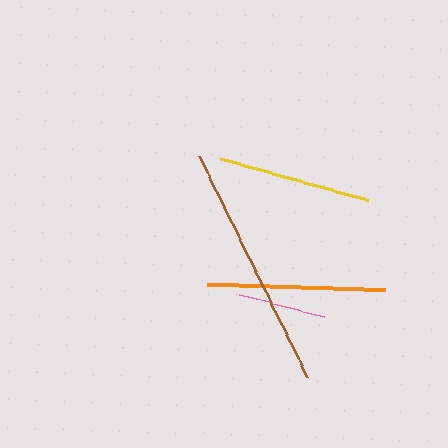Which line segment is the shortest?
The pink line is the shortest at approximately 88 pixels.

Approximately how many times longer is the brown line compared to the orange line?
The brown line is approximately 1.4 times the length of the orange line.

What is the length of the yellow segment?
The yellow segment is approximately 154 pixels long.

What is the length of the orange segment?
The orange segment is approximately 178 pixels long.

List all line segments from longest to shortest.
From longest to shortest: brown, orange, yellow, pink.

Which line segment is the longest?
The brown line is the longest at approximately 245 pixels.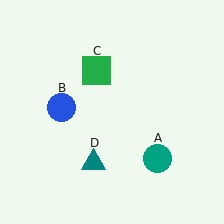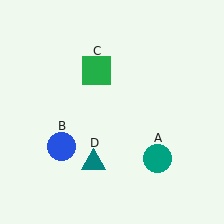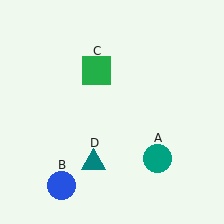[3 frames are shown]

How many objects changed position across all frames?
1 object changed position: blue circle (object B).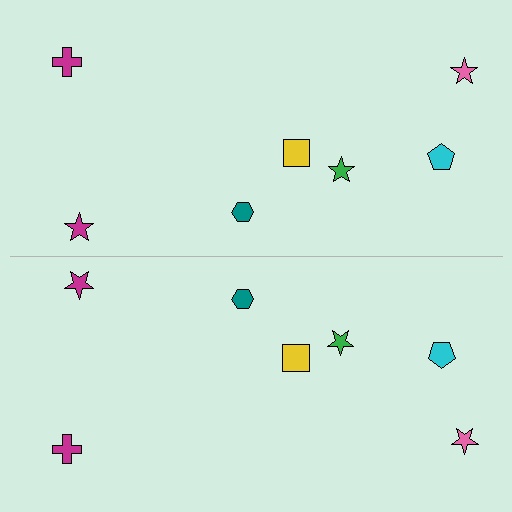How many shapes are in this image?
There are 14 shapes in this image.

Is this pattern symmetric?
Yes, this pattern has bilateral (reflection) symmetry.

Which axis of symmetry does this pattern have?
The pattern has a horizontal axis of symmetry running through the center of the image.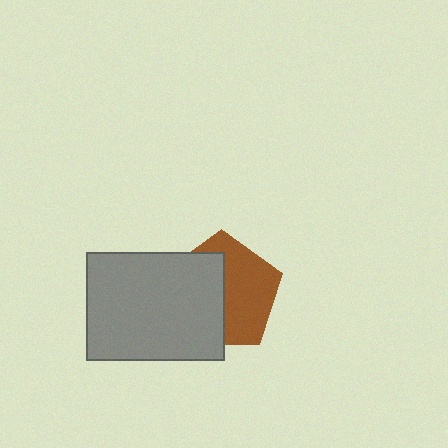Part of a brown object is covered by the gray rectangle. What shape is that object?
It is a pentagon.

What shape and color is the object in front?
The object in front is a gray rectangle.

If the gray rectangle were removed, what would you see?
You would see the complete brown pentagon.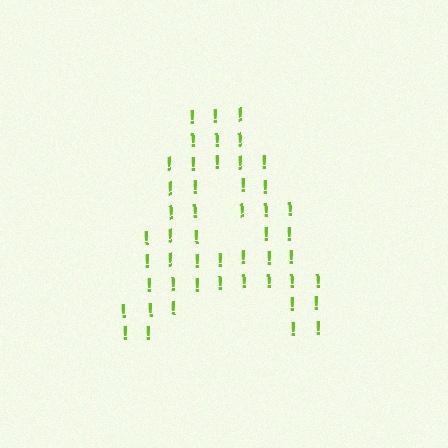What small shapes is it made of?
It is made of small exclamation marks.